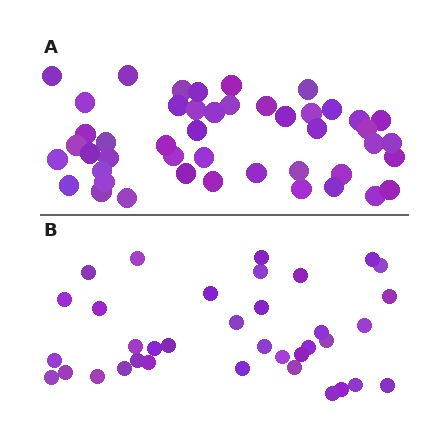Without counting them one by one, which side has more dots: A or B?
Region A (the top region) has more dots.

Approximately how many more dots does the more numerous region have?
Region A has roughly 10 or so more dots than region B.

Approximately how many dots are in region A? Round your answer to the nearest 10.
About 50 dots. (The exact count is 46, which rounds to 50.)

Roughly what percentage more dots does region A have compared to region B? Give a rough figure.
About 30% more.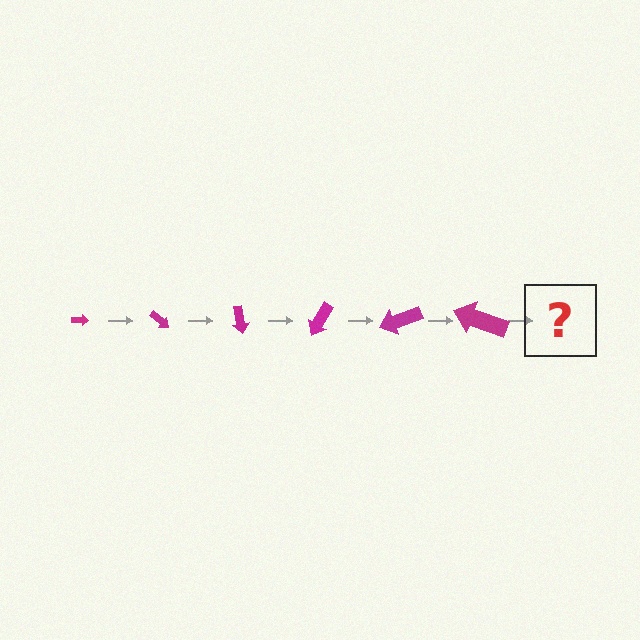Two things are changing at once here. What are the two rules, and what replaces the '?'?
The two rules are that the arrow grows larger each step and it rotates 40 degrees each step. The '?' should be an arrow, larger than the previous one and rotated 240 degrees from the start.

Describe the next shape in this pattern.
It should be an arrow, larger than the previous one and rotated 240 degrees from the start.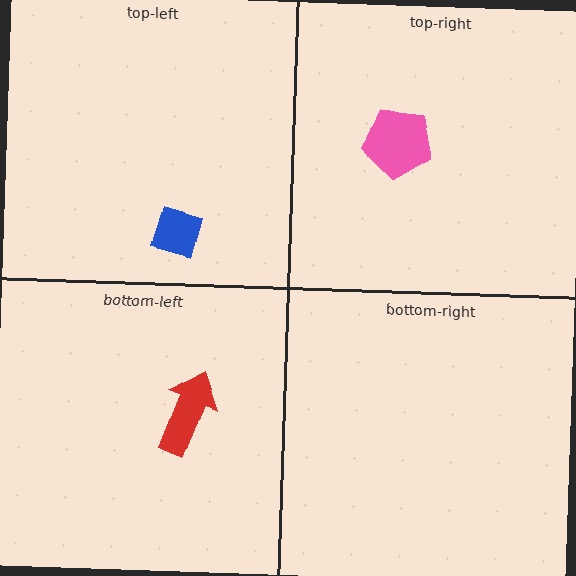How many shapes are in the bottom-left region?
1.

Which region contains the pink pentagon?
The top-right region.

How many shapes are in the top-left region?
1.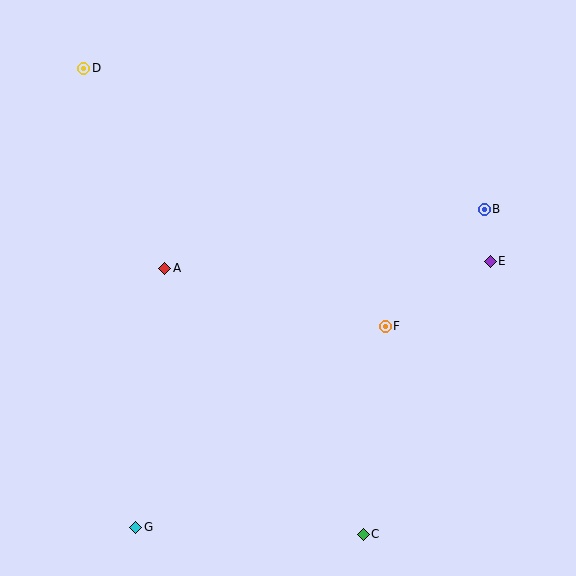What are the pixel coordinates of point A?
Point A is at (165, 268).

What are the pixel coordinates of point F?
Point F is at (385, 326).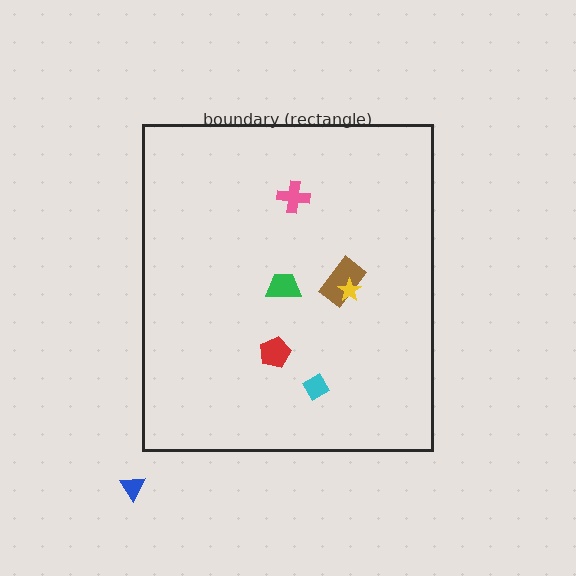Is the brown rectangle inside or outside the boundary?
Inside.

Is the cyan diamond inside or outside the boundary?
Inside.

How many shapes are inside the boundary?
6 inside, 1 outside.